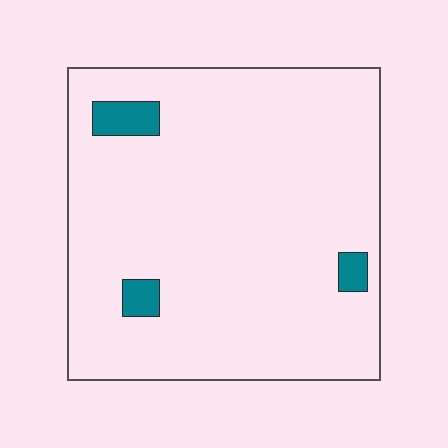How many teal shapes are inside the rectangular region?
3.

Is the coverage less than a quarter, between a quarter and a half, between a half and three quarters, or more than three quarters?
Less than a quarter.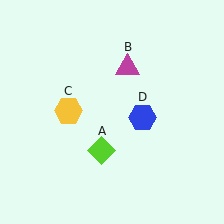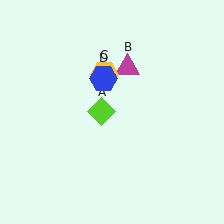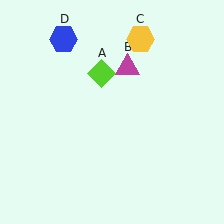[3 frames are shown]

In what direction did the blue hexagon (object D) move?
The blue hexagon (object D) moved up and to the left.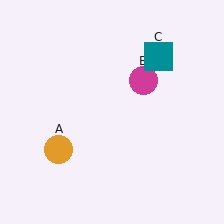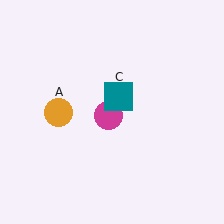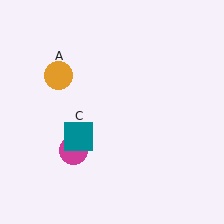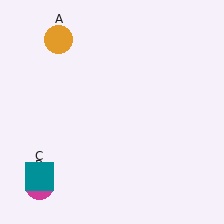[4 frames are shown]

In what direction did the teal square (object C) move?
The teal square (object C) moved down and to the left.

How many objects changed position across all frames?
3 objects changed position: orange circle (object A), magenta circle (object B), teal square (object C).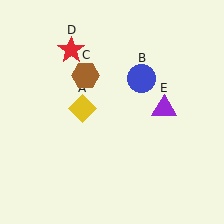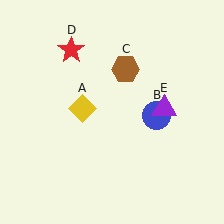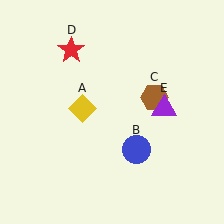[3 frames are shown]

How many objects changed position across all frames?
2 objects changed position: blue circle (object B), brown hexagon (object C).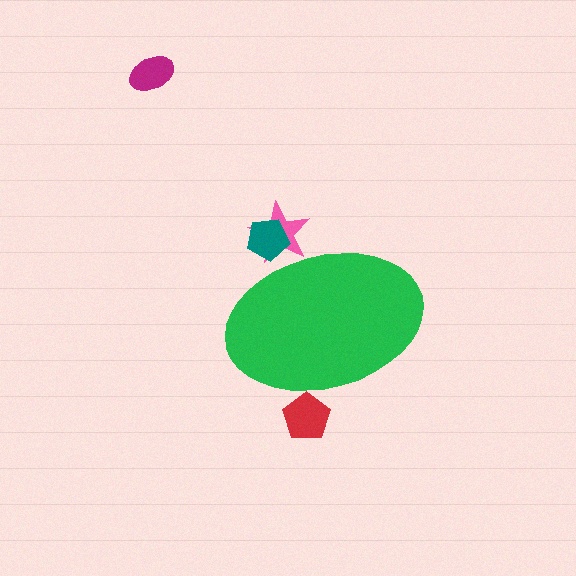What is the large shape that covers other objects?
A green ellipse.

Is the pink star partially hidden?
Yes, the pink star is partially hidden behind the green ellipse.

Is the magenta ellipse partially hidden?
No, the magenta ellipse is fully visible.